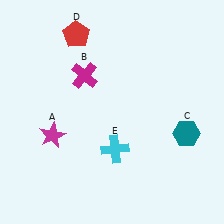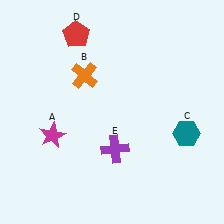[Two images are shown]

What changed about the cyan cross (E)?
In Image 1, E is cyan. In Image 2, it changed to purple.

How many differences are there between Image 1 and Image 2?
There are 2 differences between the two images.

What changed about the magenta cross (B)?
In Image 1, B is magenta. In Image 2, it changed to orange.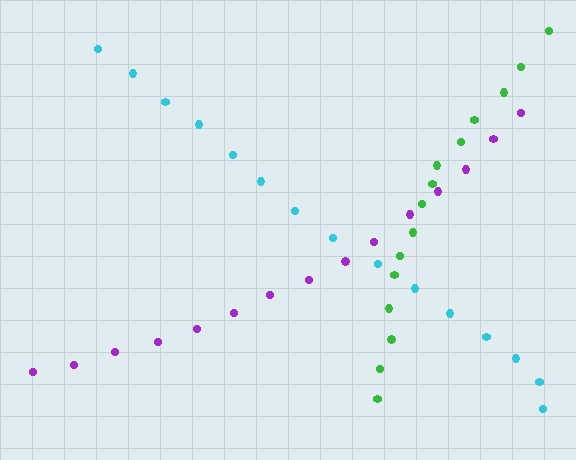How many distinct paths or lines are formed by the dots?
There are 3 distinct paths.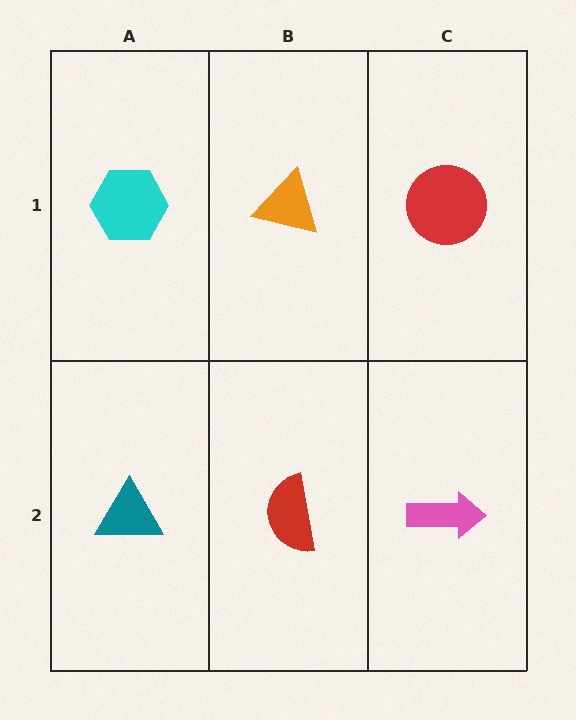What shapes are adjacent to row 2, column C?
A red circle (row 1, column C), a red semicircle (row 2, column B).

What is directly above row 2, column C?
A red circle.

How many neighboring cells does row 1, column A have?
2.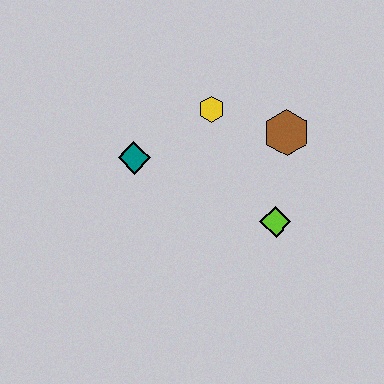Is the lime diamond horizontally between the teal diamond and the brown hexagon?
Yes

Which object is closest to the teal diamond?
The yellow hexagon is closest to the teal diamond.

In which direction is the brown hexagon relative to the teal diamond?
The brown hexagon is to the right of the teal diamond.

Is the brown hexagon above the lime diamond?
Yes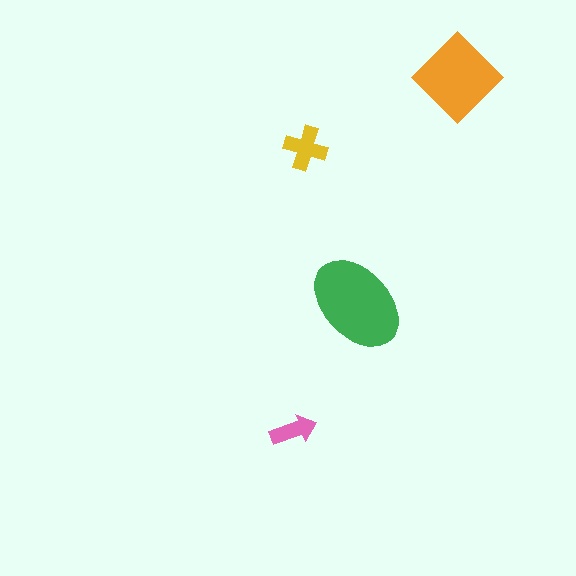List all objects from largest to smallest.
The green ellipse, the orange diamond, the yellow cross, the pink arrow.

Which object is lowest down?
The pink arrow is bottommost.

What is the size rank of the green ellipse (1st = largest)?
1st.